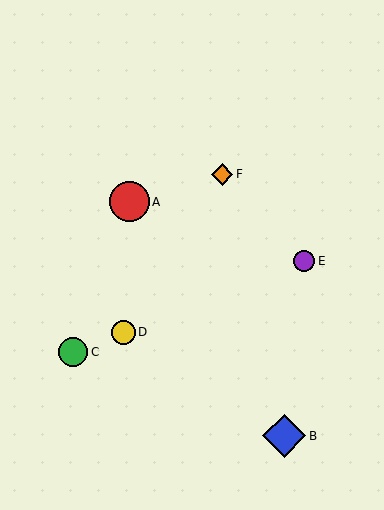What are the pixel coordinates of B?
Object B is at (284, 436).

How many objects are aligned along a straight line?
3 objects (C, D, E) are aligned along a straight line.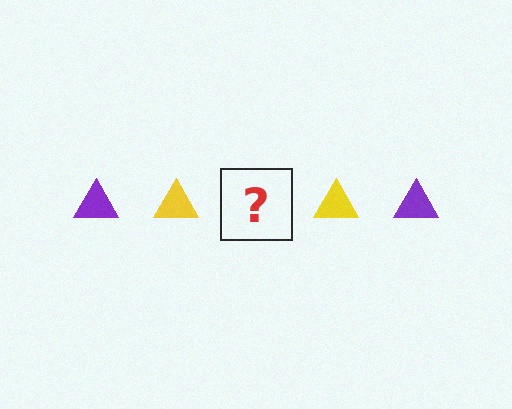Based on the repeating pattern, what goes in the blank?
The blank should be a purple triangle.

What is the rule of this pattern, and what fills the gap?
The rule is that the pattern cycles through purple, yellow triangles. The gap should be filled with a purple triangle.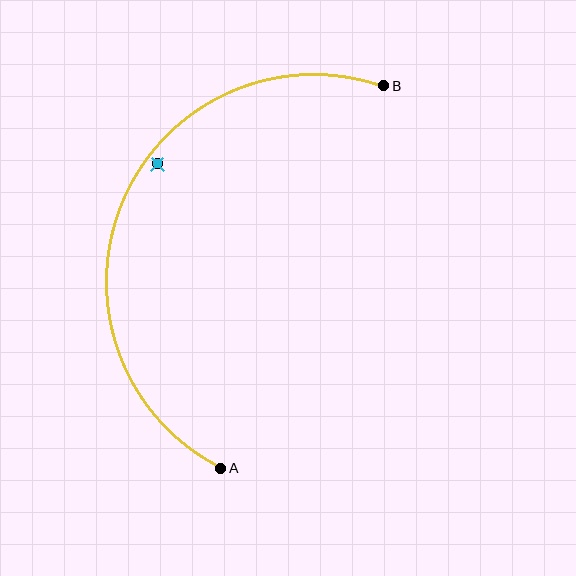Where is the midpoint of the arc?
The arc midpoint is the point on the curve farthest from the straight line joining A and B. It sits to the left of that line.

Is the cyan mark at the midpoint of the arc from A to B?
No — the cyan mark does not lie on the arc at all. It sits slightly inside the curve.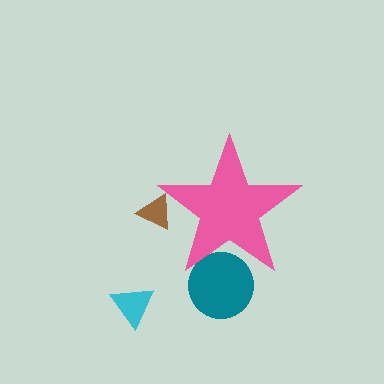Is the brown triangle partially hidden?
Yes, the brown triangle is partially hidden behind the pink star.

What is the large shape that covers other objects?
A pink star.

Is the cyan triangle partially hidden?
No, the cyan triangle is fully visible.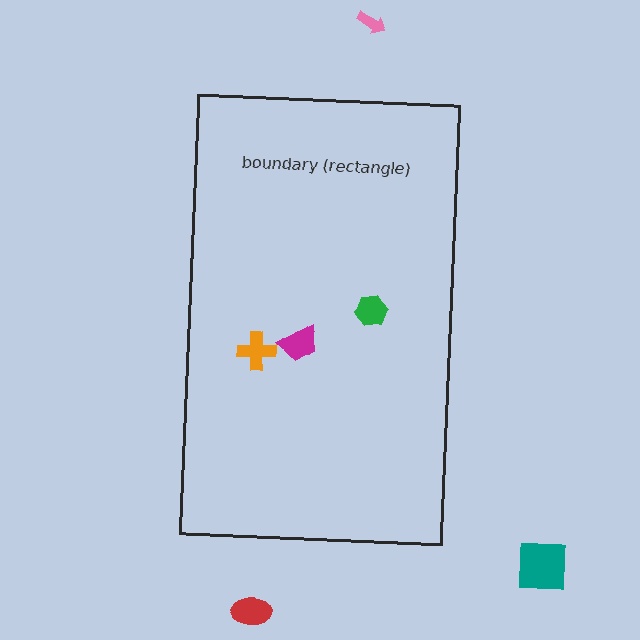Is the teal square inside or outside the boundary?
Outside.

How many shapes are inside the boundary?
3 inside, 3 outside.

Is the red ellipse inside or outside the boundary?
Outside.